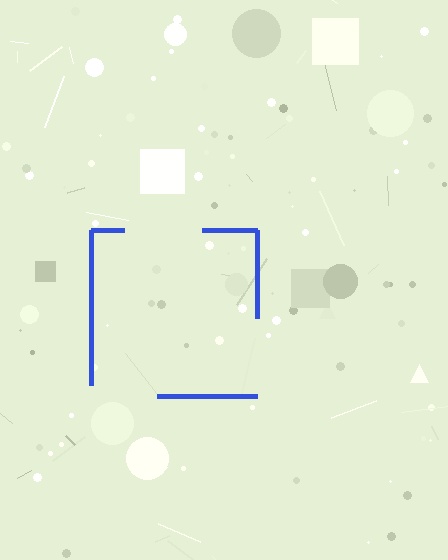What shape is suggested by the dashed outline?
The dashed outline suggests a square.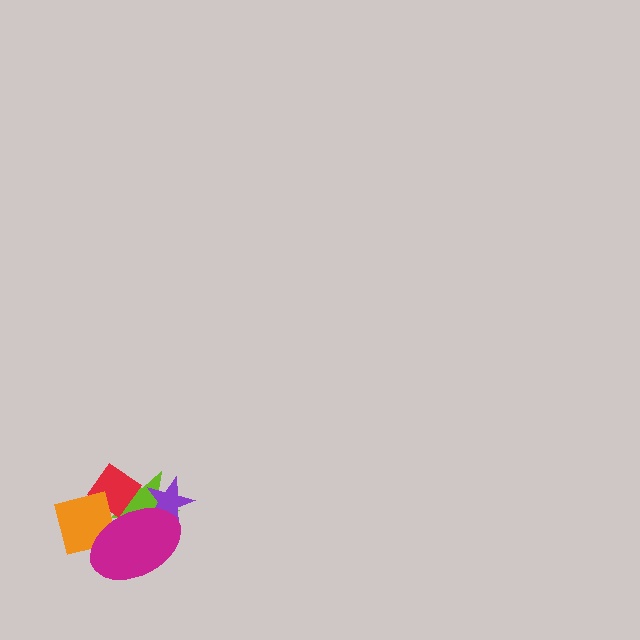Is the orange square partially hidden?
Yes, it is partially covered by another shape.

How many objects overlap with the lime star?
4 objects overlap with the lime star.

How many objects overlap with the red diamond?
3 objects overlap with the red diamond.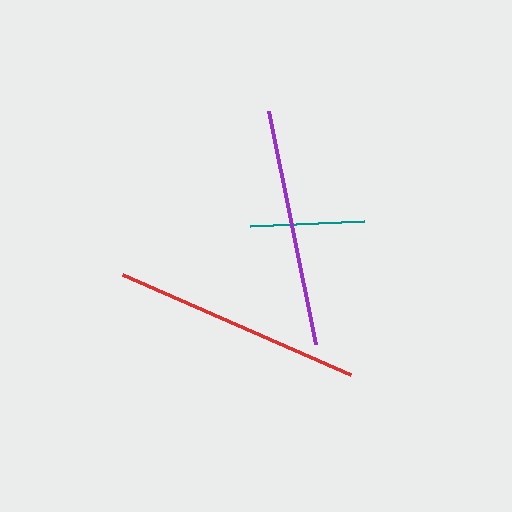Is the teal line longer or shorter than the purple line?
The purple line is longer than the teal line.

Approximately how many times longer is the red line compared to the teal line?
The red line is approximately 2.2 times the length of the teal line.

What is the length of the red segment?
The red segment is approximately 249 pixels long.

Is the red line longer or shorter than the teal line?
The red line is longer than the teal line.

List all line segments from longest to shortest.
From longest to shortest: red, purple, teal.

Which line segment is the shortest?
The teal line is the shortest at approximately 114 pixels.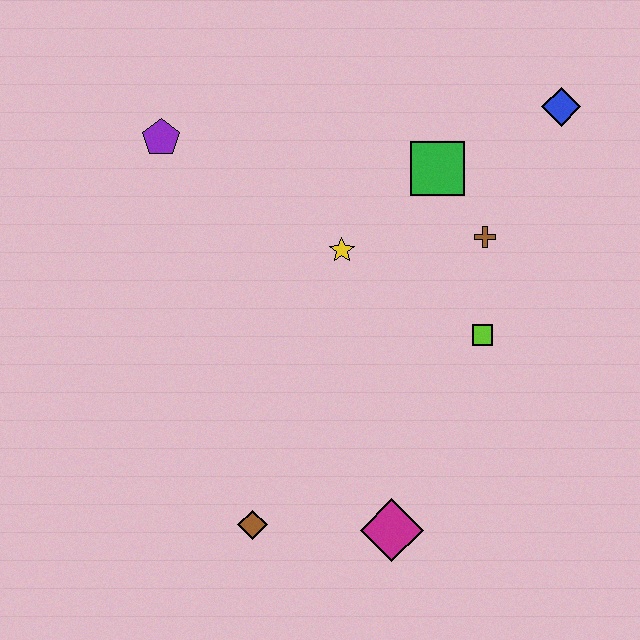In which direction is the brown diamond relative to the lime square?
The brown diamond is to the left of the lime square.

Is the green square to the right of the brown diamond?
Yes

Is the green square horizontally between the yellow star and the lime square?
Yes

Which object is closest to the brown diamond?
The magenta diamond is closest to the brown diamond.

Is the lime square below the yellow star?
Yes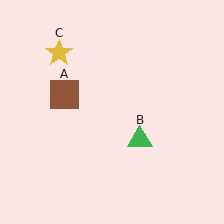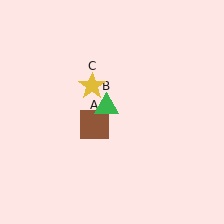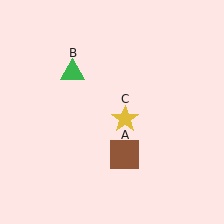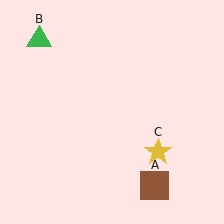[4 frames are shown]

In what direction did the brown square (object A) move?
The brown square (object A) moved down and to the right.